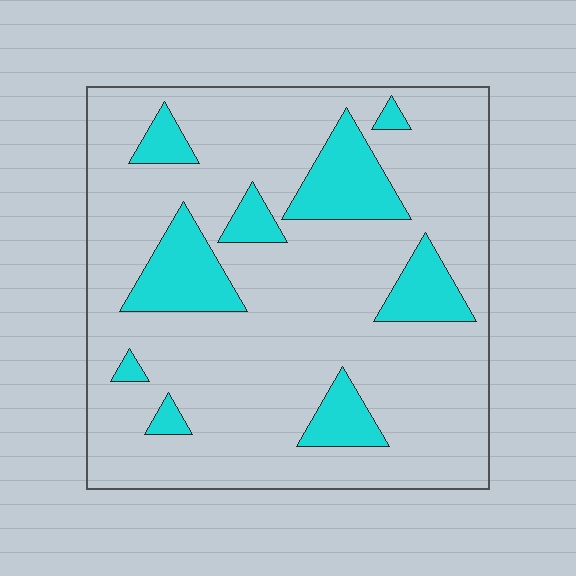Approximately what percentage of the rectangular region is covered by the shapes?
Approximately 20%.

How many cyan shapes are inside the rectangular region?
9.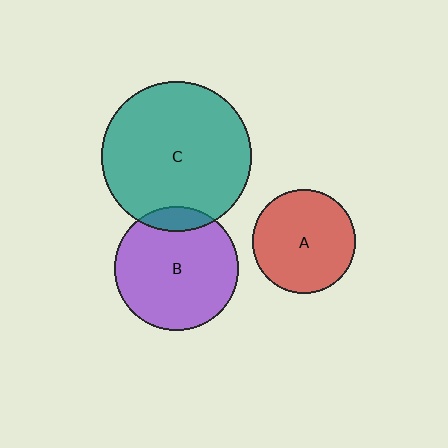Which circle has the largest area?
Circle C (teal).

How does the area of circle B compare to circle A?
Approximately 1.4 times.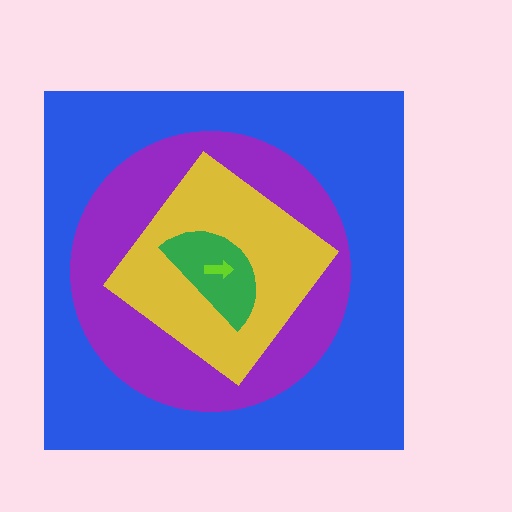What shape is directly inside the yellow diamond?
The green semicircle.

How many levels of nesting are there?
5.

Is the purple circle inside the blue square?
Yes.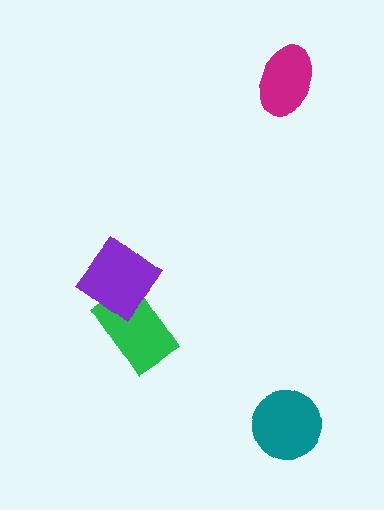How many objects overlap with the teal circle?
0 objects overlap with the teal circle.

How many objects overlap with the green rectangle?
1 object overlaps with the green rectangle.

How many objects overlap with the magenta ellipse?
0 objects overlap with the magenta ellipse.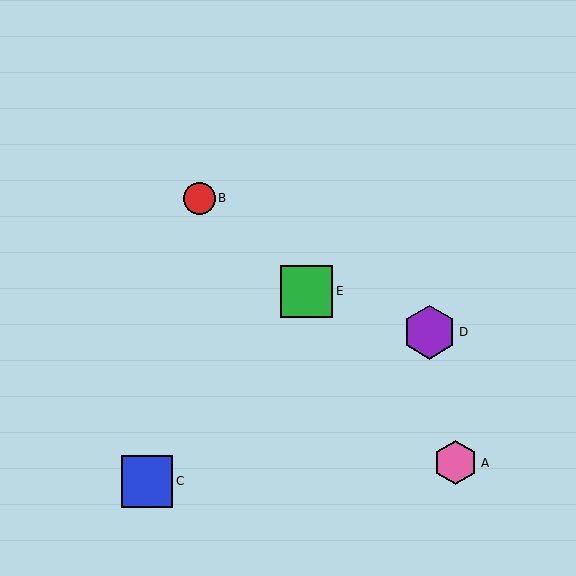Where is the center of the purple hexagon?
The center of the purple hexagon is at (429, 332).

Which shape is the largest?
The purple hexagon (labeled D) is the largest.